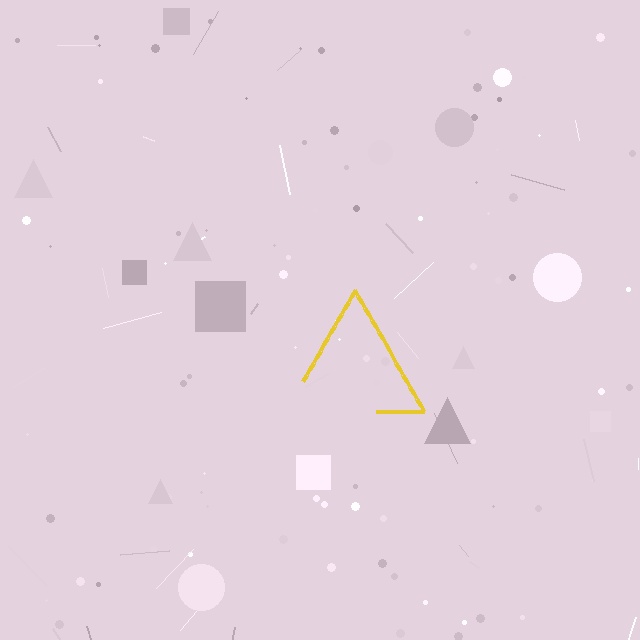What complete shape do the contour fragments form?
The contour fragments form a triangle.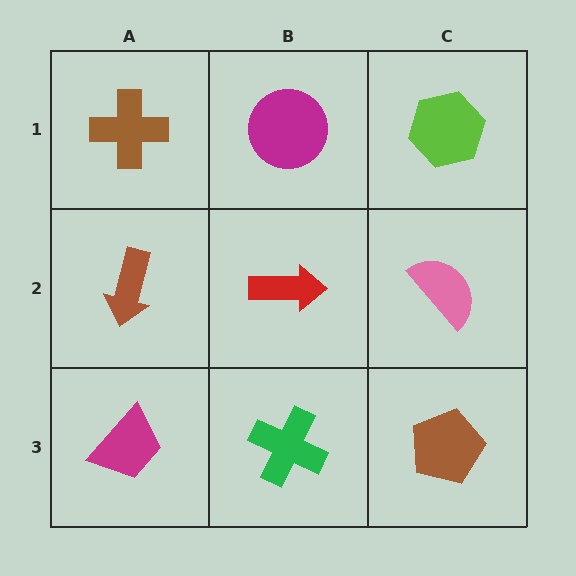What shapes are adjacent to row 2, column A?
A brown cross (row 1, column A), a magenta trapezoid (row 3, column A), a red arrow (row 2, column B).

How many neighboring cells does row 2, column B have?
4.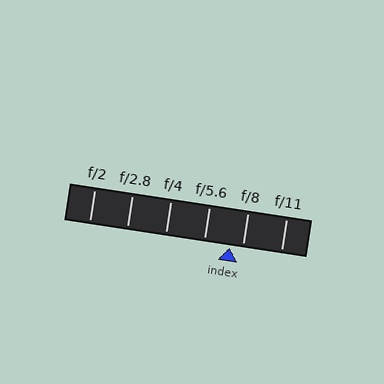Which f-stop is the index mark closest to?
The index mark is closest to f/8.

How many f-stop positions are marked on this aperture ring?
There are 6 f-stop positions marked.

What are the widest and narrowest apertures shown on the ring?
The widest aperture shown is f/2 and the narrowest is f/11.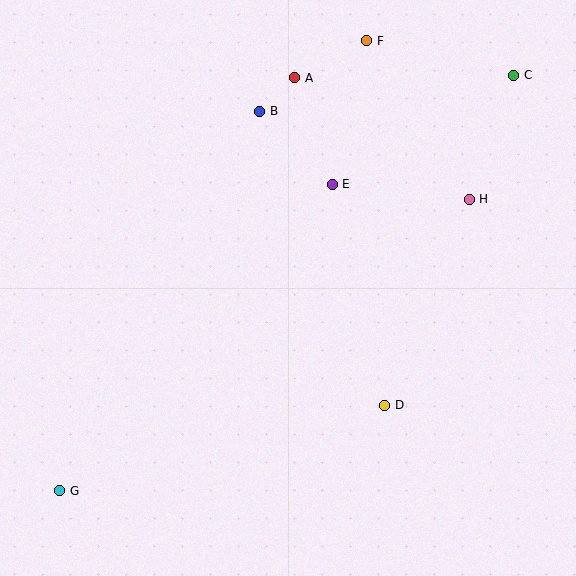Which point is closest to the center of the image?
Point E at (332, 184) is closest to the center.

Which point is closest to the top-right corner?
Point C is closest to the top-right corner.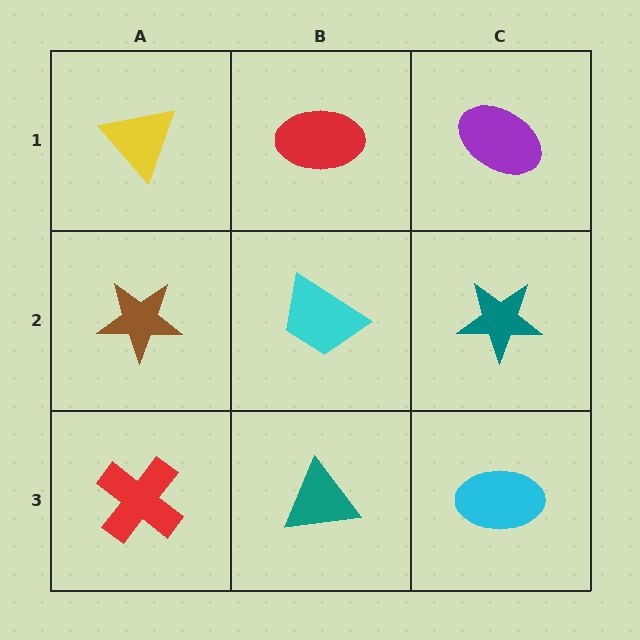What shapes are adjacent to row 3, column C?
A teal star (row 2, column C), a teal triangle (row 3, column B).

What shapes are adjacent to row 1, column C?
A teal star (row 2, column C), a red ellipse (row 1, column B).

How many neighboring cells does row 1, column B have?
3.